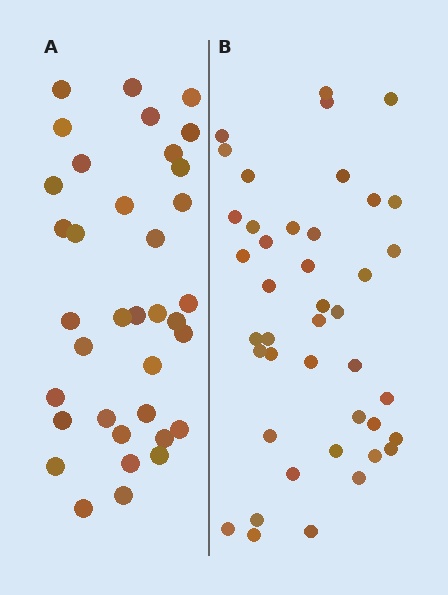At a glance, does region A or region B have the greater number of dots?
Region B (the right region) has more dots.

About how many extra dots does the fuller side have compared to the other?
Region B has about 6 more dots than region A.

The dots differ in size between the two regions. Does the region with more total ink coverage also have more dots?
No. Region A has more total ink coverage because its dots are larger, but region B actually contains more individual dots. Total area can be misleading — the number of items is what matters here.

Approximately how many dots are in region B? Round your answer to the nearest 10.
About 40 dots. (The exact count is 42, which rounds to 40.)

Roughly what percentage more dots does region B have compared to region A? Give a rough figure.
About 15% more.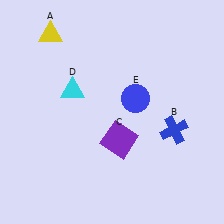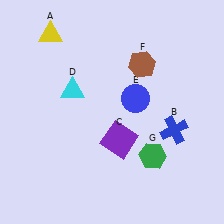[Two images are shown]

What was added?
A brown hexagon (F), a green hexagon (G) were added in Image 2.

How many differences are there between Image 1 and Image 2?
There are 2 differences between the two images.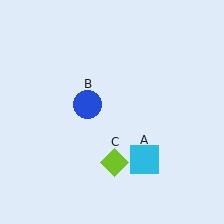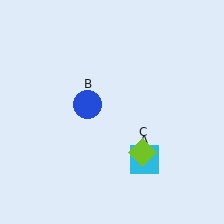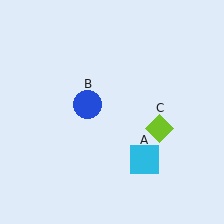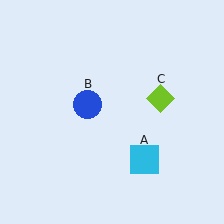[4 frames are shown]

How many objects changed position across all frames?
1 object changed position: lime diamond (object C).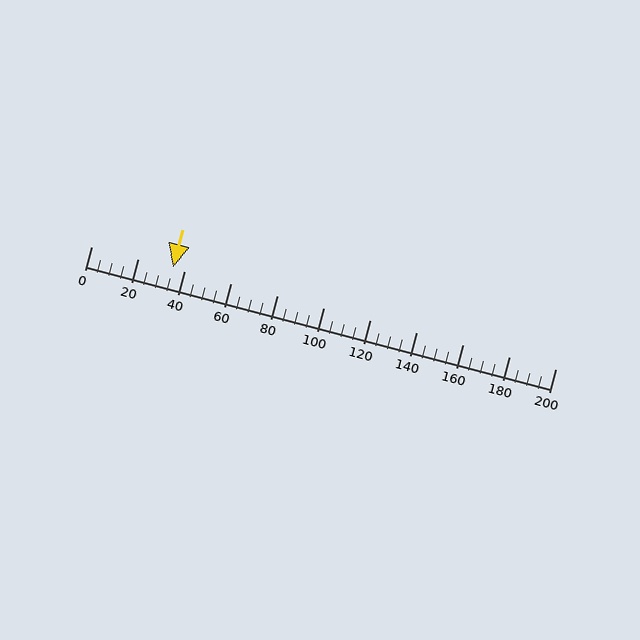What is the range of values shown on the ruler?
The ruler shows values from 0 to 200.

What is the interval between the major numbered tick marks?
The major tick marks are spaced 20 units apart.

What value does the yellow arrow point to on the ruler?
The yellow arrow points to approximately 35.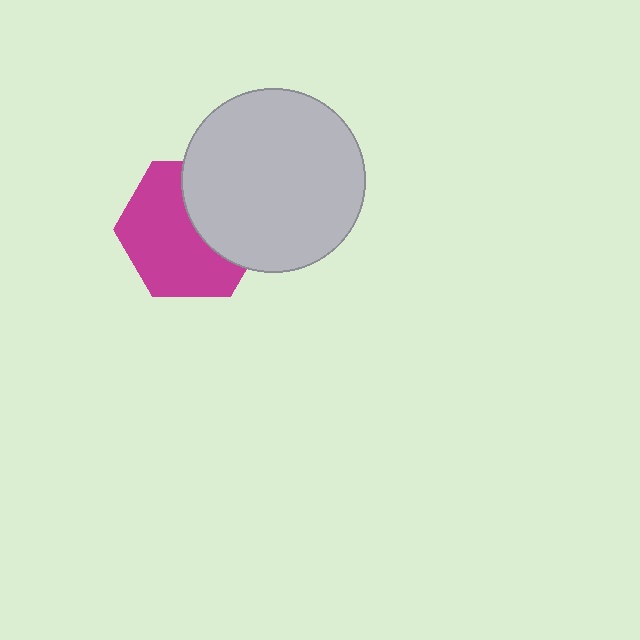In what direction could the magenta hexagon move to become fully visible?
The magenta hexagon could move left. That would shift it out from behind the light gray circle entirely.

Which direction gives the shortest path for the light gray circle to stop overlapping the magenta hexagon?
Moving right gives the shortest separation.